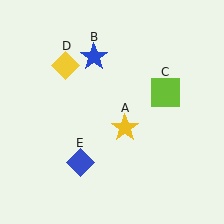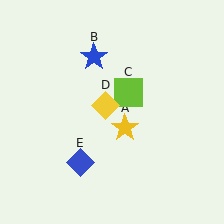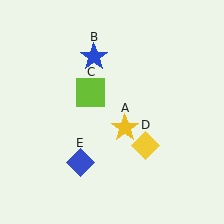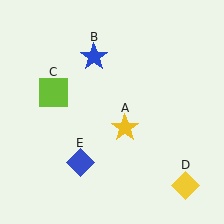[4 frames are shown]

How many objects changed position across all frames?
2 objects changed position: lime square (object C), yellow diamond (object D).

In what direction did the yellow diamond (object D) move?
The yellow diamond (object D) moved down and to the right.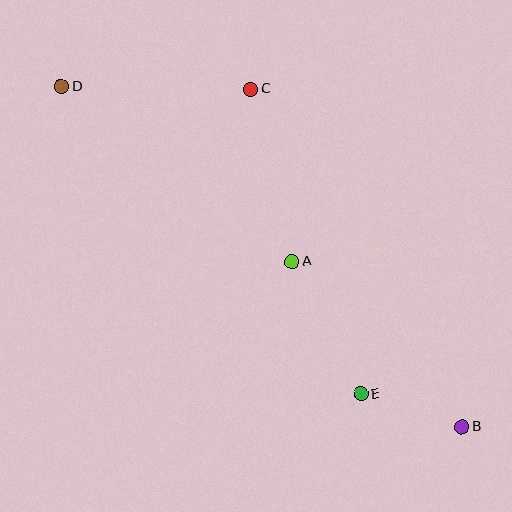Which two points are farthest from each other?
Points B and D are farthest from each other.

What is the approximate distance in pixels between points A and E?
The distance between A and E is approximately 149 pixels.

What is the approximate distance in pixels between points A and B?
The distance between A and B is approximately 237 pixels.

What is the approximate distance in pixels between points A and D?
The distance between A and D is approximately 290 pixels.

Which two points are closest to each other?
Points B and E are closest to each other.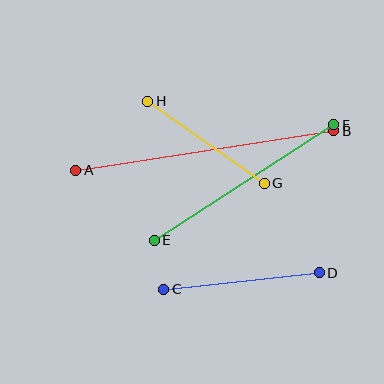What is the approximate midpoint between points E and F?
The midpoint is at approximately (244, 183) pixels.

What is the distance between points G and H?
The distance is approximately 142 pixels.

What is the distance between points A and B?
The distance is approximately 261 pixels.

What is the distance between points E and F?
The distance is approximately 213 pixels.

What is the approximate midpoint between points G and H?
The midpoint is at approximately (206, 142) pixels.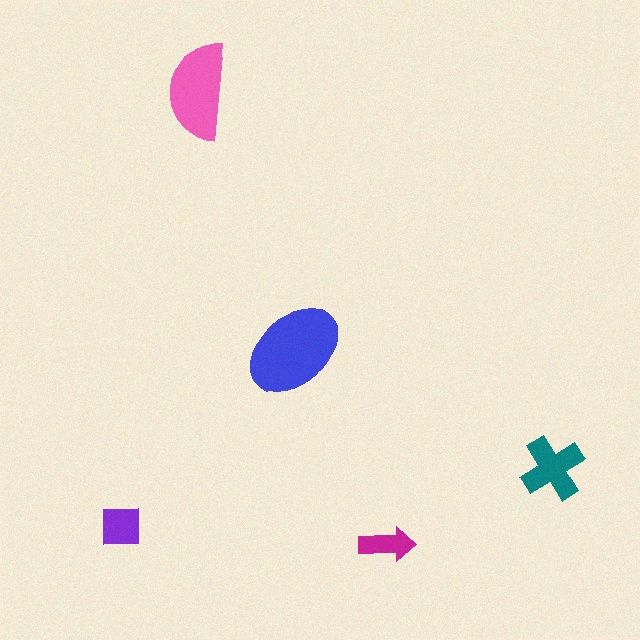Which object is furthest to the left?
The purple square is leftmost.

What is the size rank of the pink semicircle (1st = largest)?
2nd.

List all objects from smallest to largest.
The magenta arrow, the purple square, the teal cross, the pink semicircle, the blue ellipse.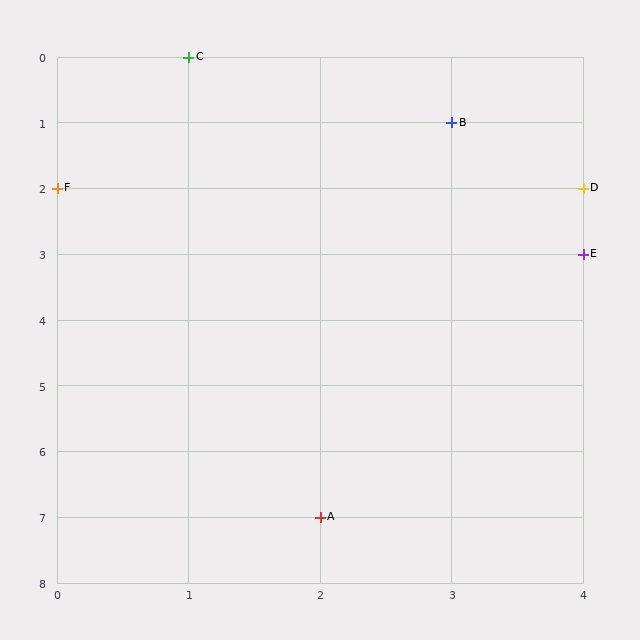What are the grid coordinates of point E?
Point E is at grid coordinates (4, 3).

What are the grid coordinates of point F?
Point F is at grid coordinates (0, 2).